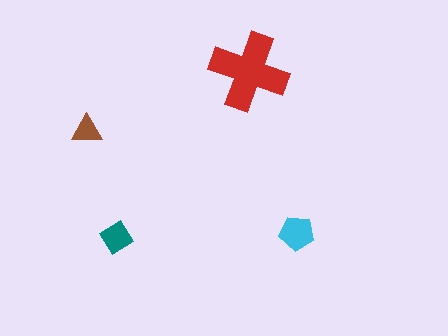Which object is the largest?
The red cross.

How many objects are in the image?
There are 4 objects in the image.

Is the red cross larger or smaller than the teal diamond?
Larger.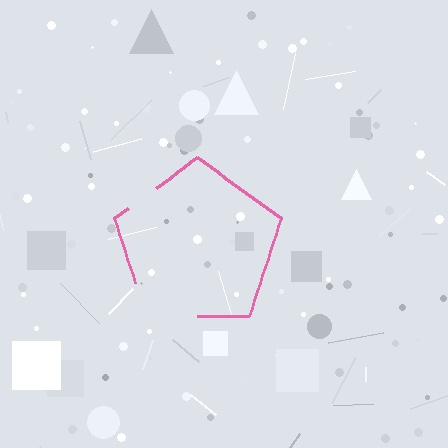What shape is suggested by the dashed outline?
The dashed outline suggests a pentagon.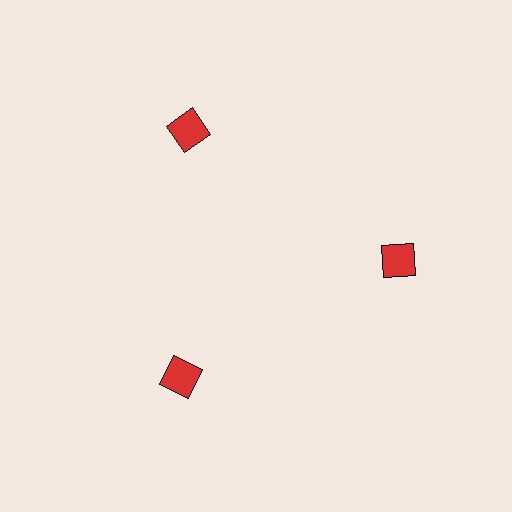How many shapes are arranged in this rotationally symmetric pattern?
There are 3 shapes, arranged in 3 groups of 1.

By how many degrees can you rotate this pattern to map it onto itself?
The pattern maps onto itself every 120 degrees of rotation.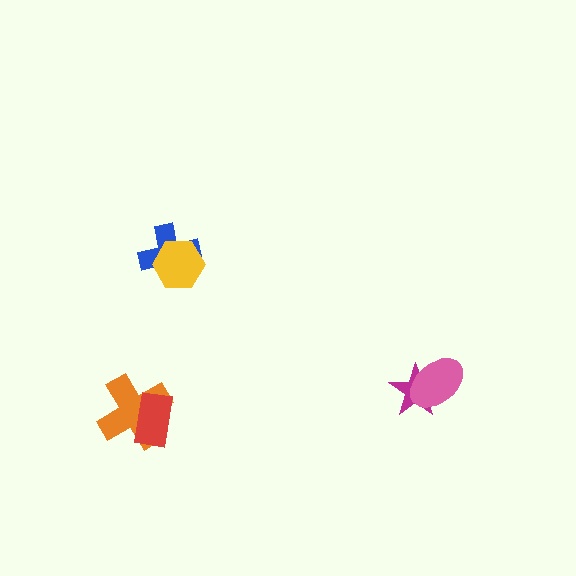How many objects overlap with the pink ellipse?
1 object overlaps with the pink ellipse.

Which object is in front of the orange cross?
The red rectangle is in front of the orange cross.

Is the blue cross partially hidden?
Yes, it is partially covered by another shape.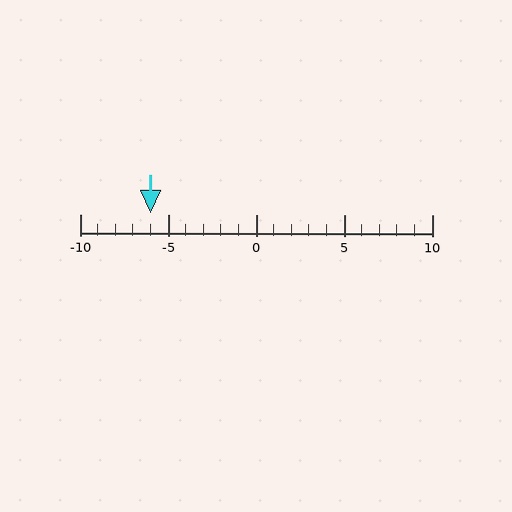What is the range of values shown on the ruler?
The ruler shows values from -10 to 10.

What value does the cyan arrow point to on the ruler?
The cyan arrow points to approximately -6.